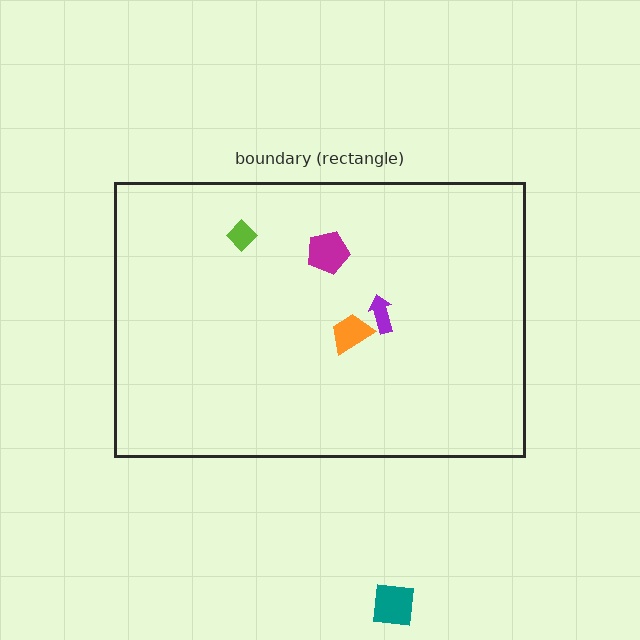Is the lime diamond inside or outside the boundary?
Inside.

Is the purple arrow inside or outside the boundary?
Inside.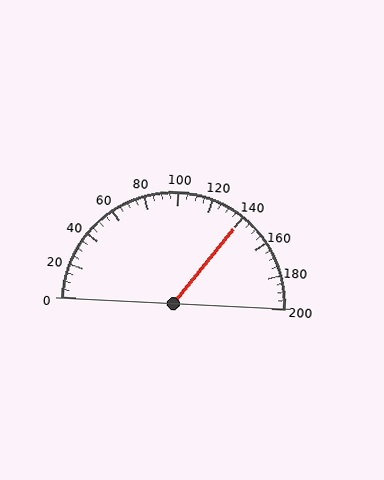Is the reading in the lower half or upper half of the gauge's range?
The reading is in the upper half of the range (0 to 200).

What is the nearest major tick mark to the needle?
The nearest major tick mark is 140.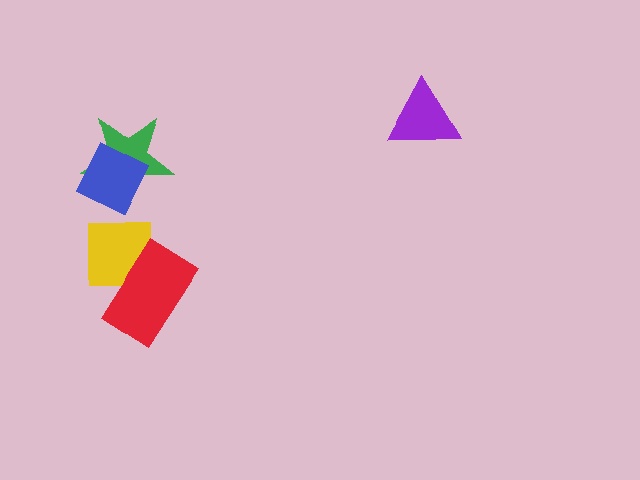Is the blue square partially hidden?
No, no other shape covers it.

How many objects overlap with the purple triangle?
0 objects overlap with the purple triangle.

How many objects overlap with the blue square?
1 object overlaps with the blue square.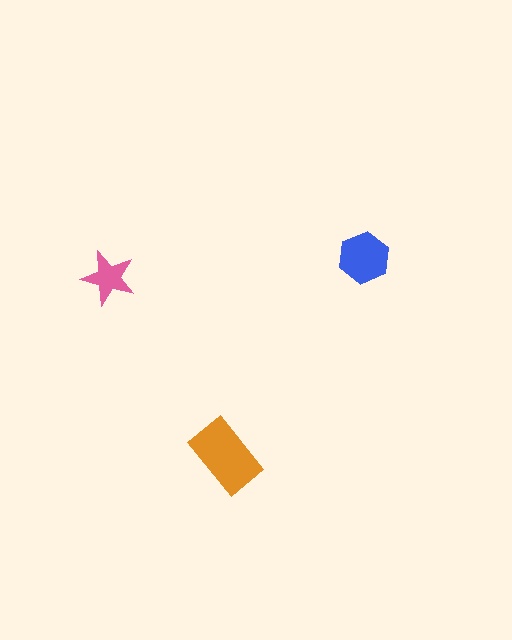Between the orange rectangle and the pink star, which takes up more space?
The orange rectangle.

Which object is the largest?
The orange rectangle.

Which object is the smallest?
The pink star.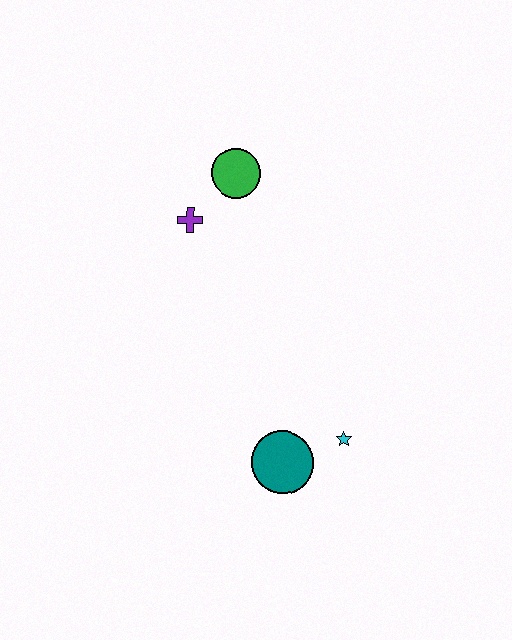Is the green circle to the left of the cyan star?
Yes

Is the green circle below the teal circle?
No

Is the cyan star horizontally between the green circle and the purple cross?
No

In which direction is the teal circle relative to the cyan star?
The teal circle is to the left of the cyan star.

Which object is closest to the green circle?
The purple cross is closest to the green circle.